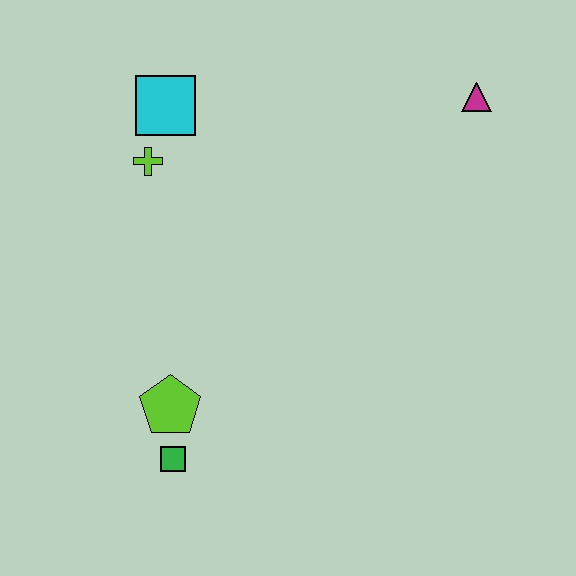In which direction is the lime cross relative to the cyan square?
The lime cross is below the cyan square.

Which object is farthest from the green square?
The magenta triangle is farthest from the green square.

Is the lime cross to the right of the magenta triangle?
No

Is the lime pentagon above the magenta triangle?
No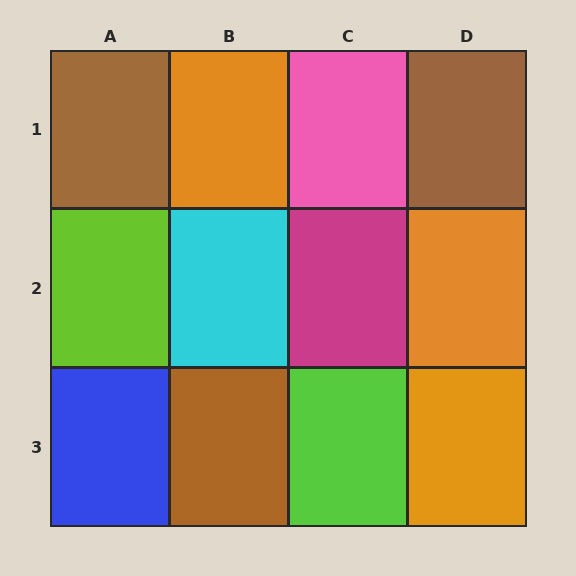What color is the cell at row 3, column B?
Brown.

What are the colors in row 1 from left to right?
Brown, orange, pink, brown.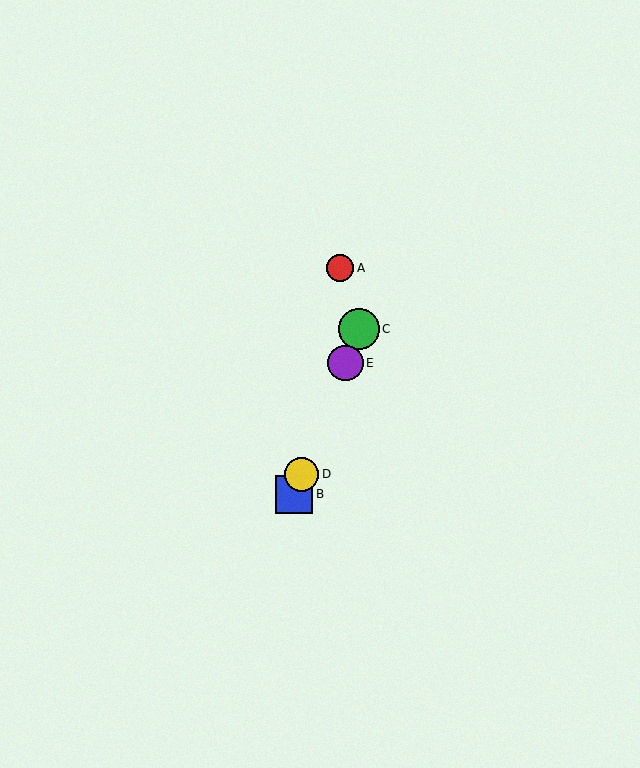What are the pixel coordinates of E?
Object E is at (346, 363).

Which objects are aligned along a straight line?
Objects B, C, D, E are aligned along a straight line.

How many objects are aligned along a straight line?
4 objects (B, C, D, E) are aligned along a straight line.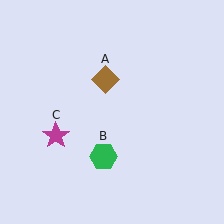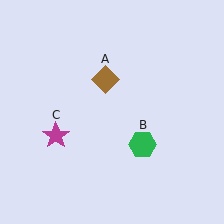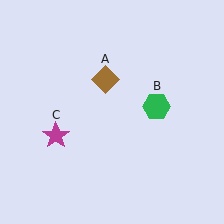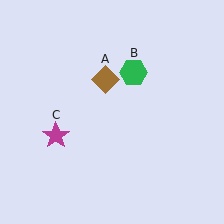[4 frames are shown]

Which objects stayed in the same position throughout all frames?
Brown diamond (object A) and magenta star (object C) remained stationary.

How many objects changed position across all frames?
1 object changed position: green hexagon (object B).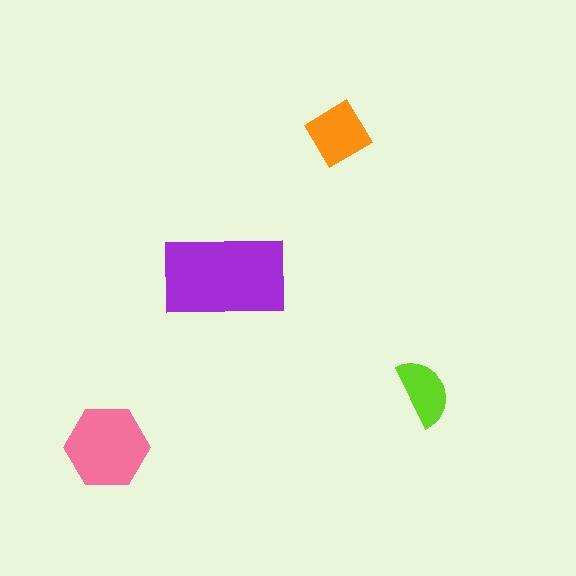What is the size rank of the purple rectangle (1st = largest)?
1st.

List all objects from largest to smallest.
The purple rectangle, the pink hexagon, the orange diamond, the lime semicircle.